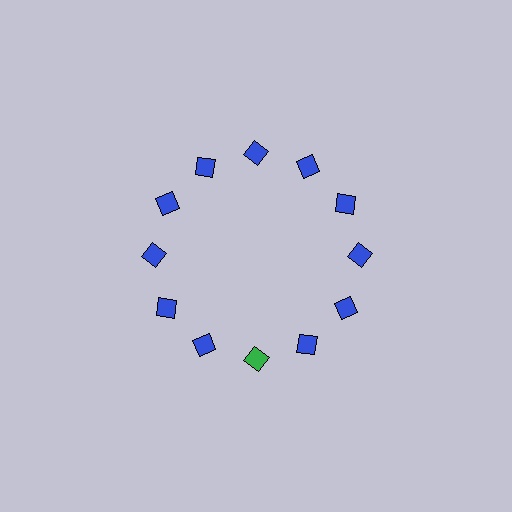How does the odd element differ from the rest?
It has a different color: green instead of blue.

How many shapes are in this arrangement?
There are 12 shapes arranged in a ring pattern.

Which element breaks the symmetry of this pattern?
The green square at roughly the 6 o'clock position breaks the symmetry. All other shapes are blue squares.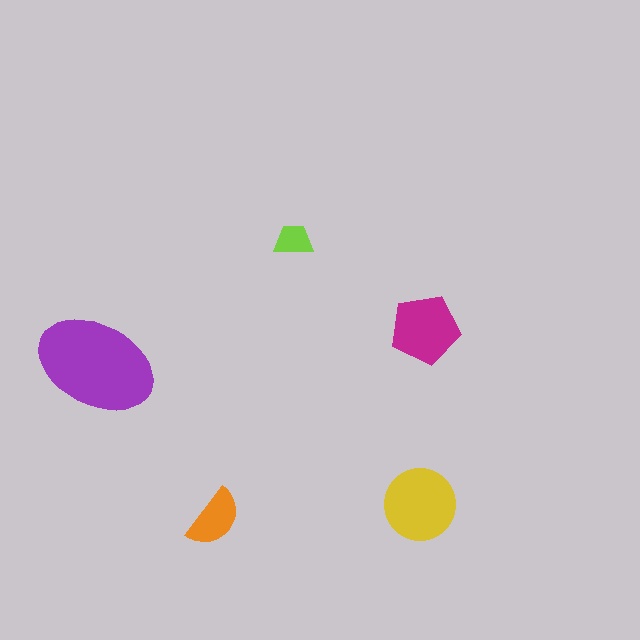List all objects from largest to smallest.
The purple ellipse, the yellow circle, the magenta pentagon, the orange semicircle, the lime trapezoid.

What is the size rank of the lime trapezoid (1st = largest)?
5th.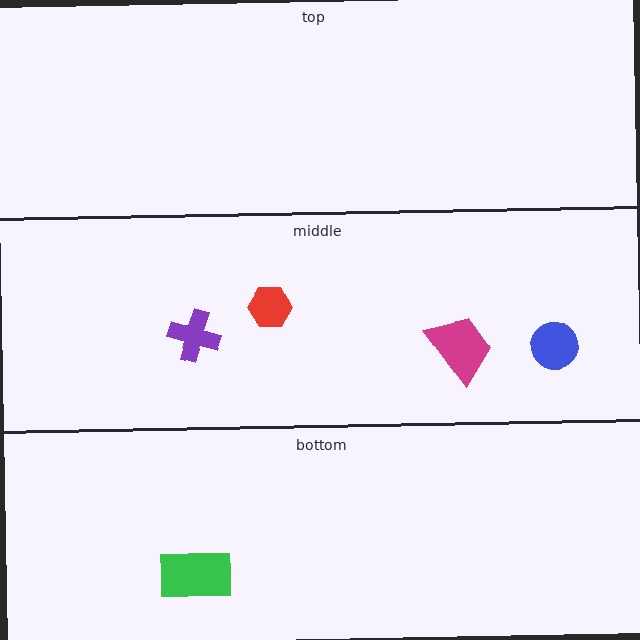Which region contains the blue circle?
The middle region.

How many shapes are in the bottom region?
1.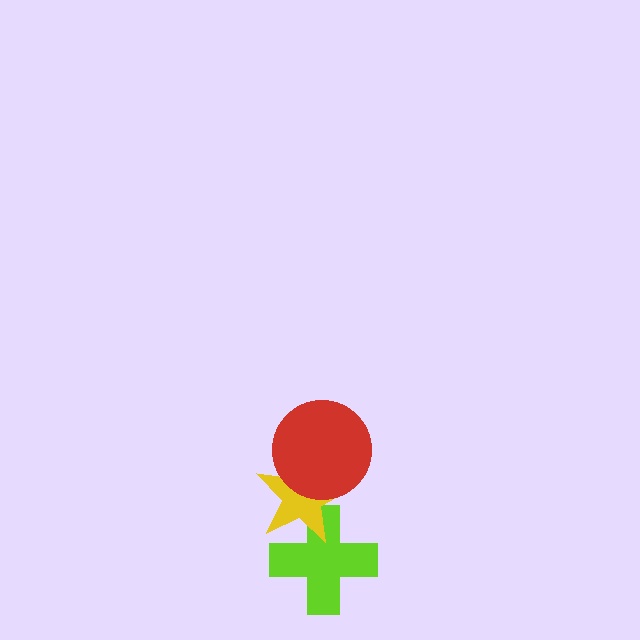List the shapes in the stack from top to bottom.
From top to bottom: the red circle, the yellow star, the lime cross.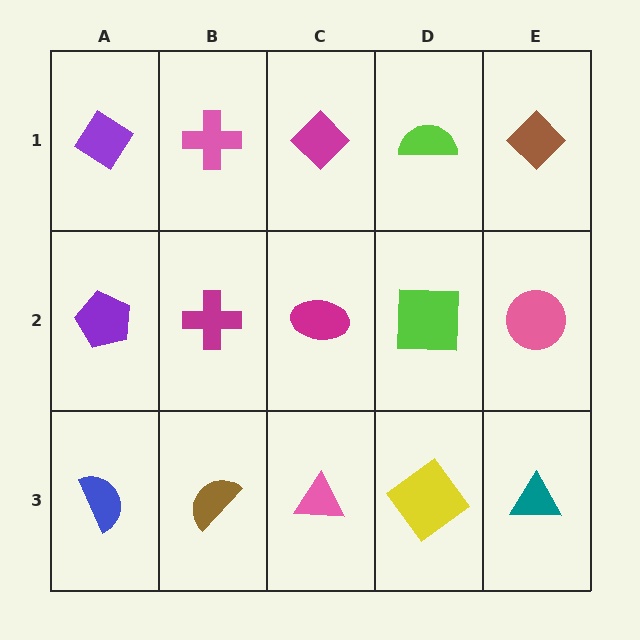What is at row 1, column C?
A magenta diamond.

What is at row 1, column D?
A lime semicircle.